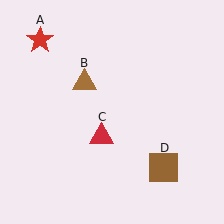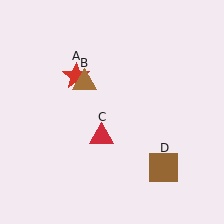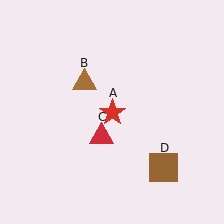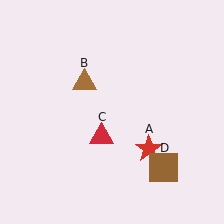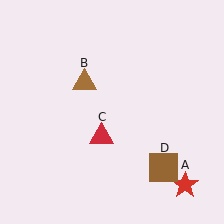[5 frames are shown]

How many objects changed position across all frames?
1 object changed position: red star (object A).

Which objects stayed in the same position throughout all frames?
Brown triangle (object B) and red triangle (object C) and brown square (object D) remained stationary.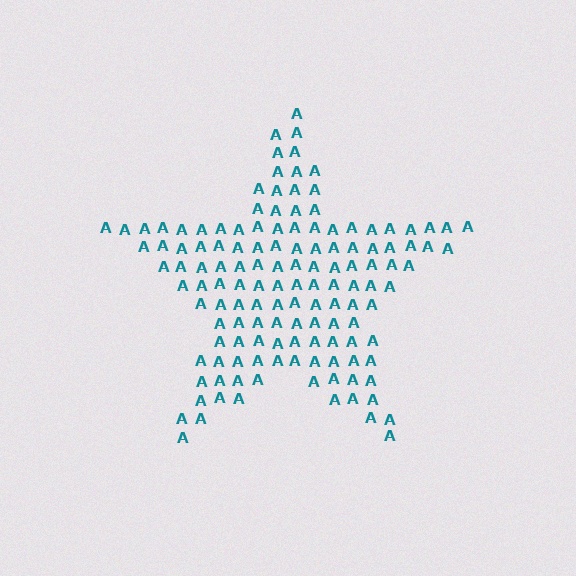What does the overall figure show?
The overall figure shows a star.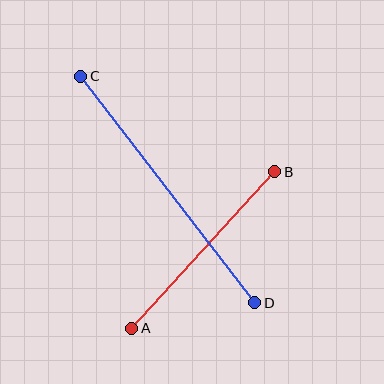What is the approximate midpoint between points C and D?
The midpoint is at approximately (168, 189) pixels.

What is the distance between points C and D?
The distance is approximately 286 pixels.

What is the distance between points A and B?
The distance is approximately 212 pixels.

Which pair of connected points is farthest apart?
Points C and D are farthest apart.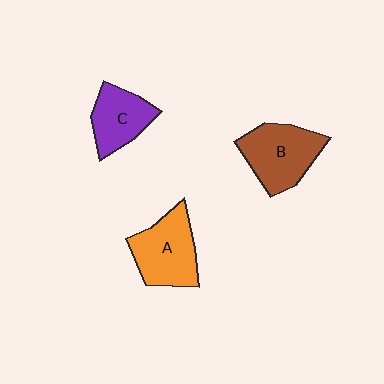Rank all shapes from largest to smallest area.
From largest to smallest: B (brown), A (orange), C (purple).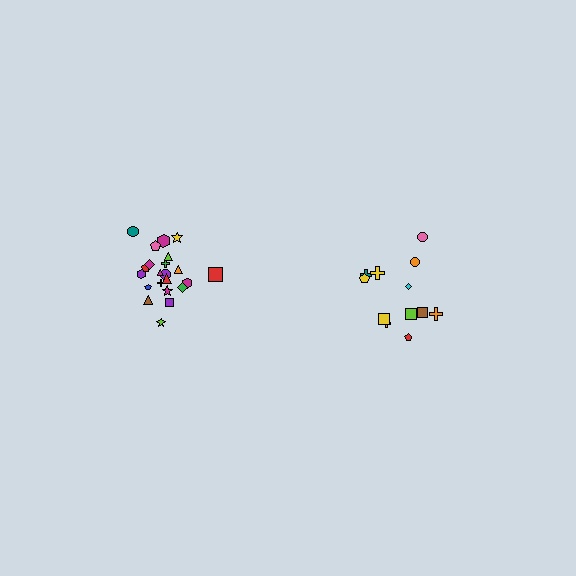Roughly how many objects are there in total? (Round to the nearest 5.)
Roughly 35 objects in total.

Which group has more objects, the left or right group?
The left group.